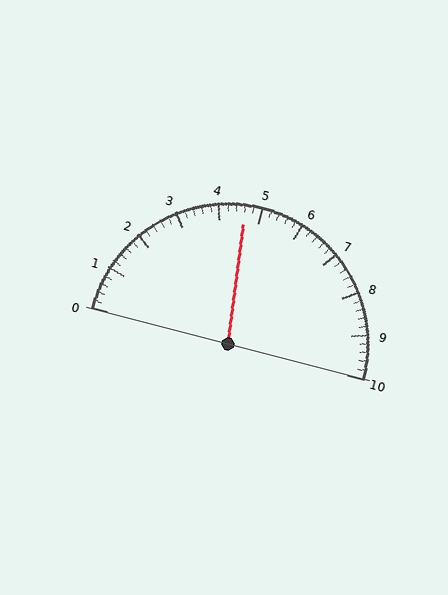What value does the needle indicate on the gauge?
The needle indicates approximately 4.6.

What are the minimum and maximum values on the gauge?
The gauge ranges from 0 to 10.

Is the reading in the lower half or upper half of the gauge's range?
The reading is in the lower half of the range (0 to 10).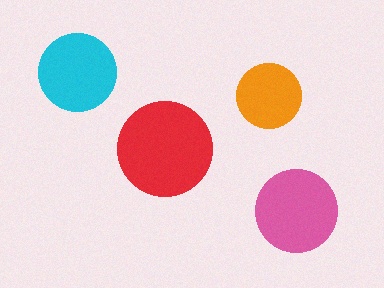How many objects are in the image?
There are 4 objects in the image.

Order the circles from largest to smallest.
the red one, the pink one, the cyan one, the orange one.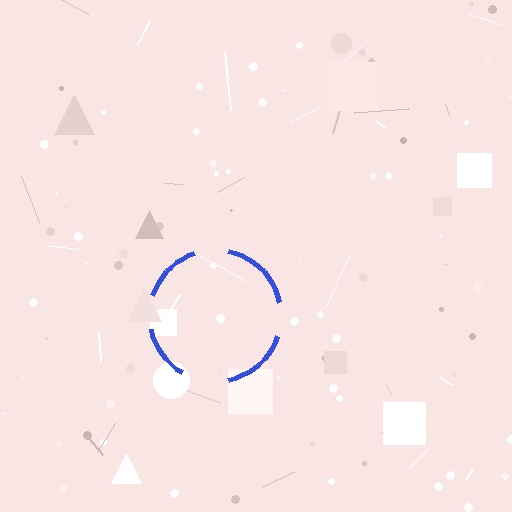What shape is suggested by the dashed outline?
The dashed outline suggests a circle.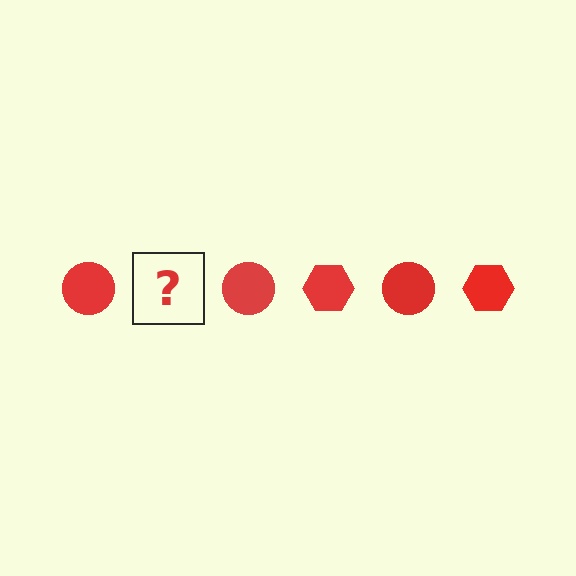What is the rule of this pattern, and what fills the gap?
The rule is that the pattern cycles through circle, hexagon shapes in red. The gap should be filled with a red hexagon.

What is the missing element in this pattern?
The missing element is a red hexagon.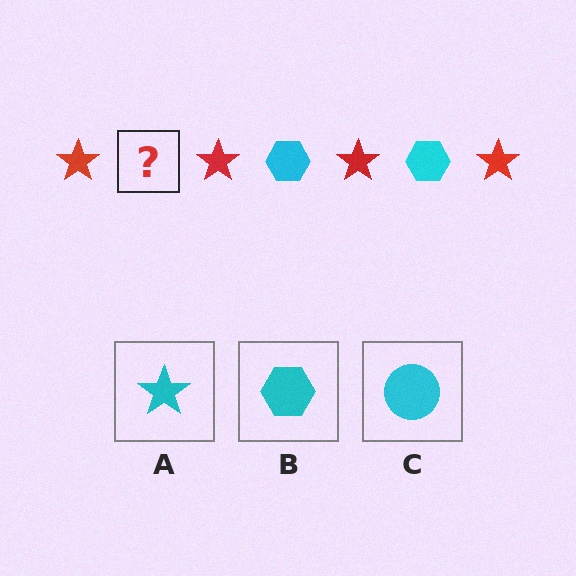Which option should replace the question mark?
Option B.